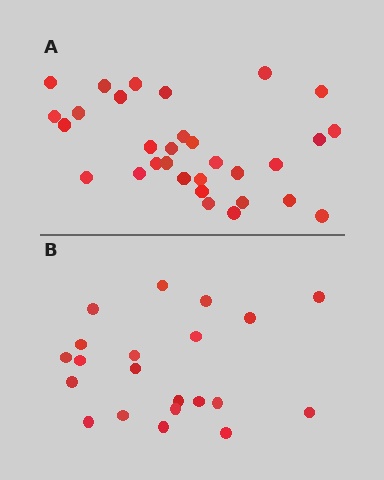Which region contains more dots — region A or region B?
Region A (the top region) has more dots.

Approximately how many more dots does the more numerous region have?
Region A has roughly 10 or so more dots than region B.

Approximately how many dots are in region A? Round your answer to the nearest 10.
About 30 dots. (The exact count is 31, which rounds to 30.)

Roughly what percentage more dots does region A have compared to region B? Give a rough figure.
About 50% more.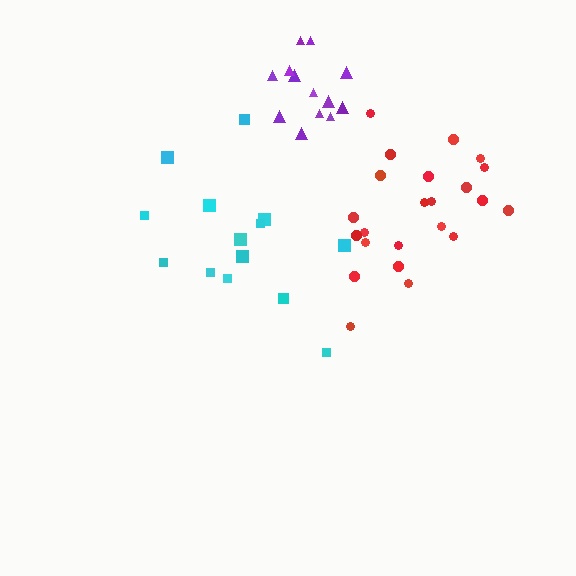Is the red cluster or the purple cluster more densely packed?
Purple.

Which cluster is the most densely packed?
Purple.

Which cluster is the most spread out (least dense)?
Cyan.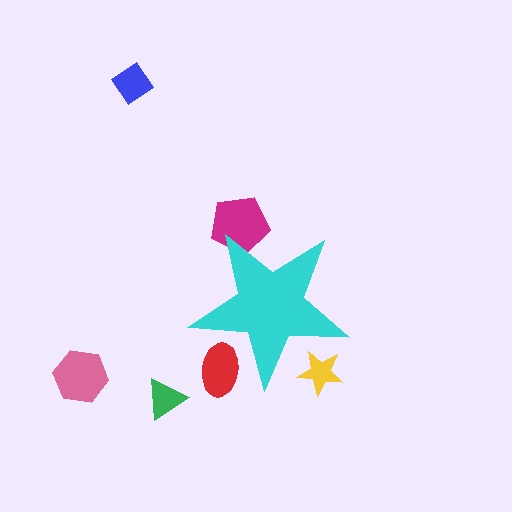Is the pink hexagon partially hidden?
No, the pink hexagon is fully visible.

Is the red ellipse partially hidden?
Yes, the red ellipse is partially hidden behind the cyan star.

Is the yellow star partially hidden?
Yes, the yellow star is partially hidden behind the cyan star.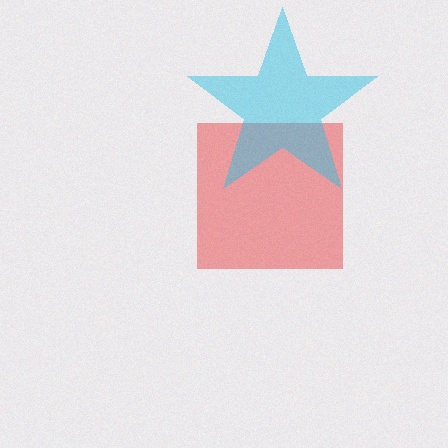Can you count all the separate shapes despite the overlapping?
Yes, there are 2 separate shapes.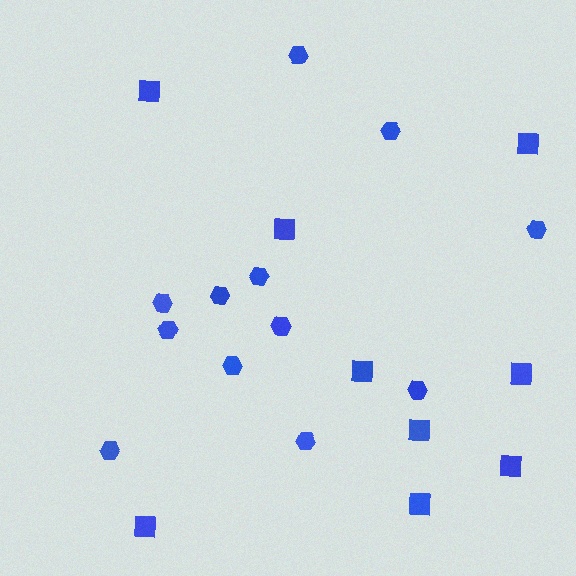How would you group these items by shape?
There are 2 groups: one group of squares (9) and one group of hexagons (12).